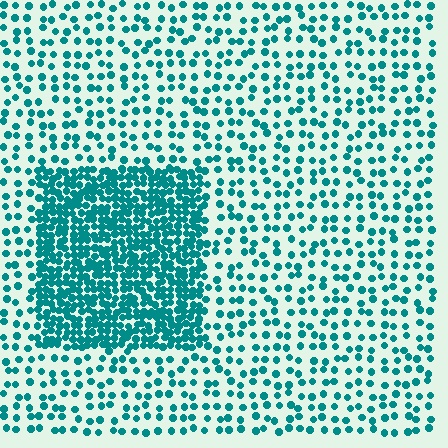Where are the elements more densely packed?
The elements are more densely packed inside the rectangle boundary.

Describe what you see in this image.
The image contains small teal elements arranged at two different densities. A rectangle-shaped region is visible where the elements are more densely packed than the surrounding area.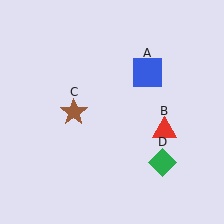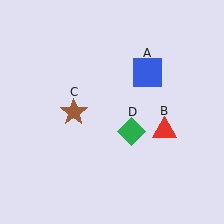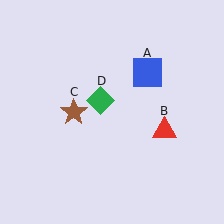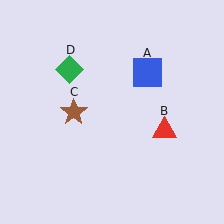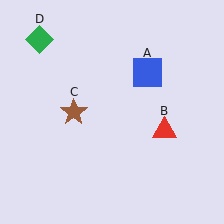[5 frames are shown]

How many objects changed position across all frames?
1 object changed position: green diamond (object D).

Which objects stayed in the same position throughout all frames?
Blue square (object A) and red triangle (object B) and brown star (object C) remained stationary.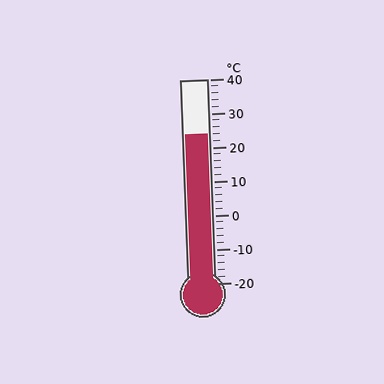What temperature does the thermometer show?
The thermometer shows approximately 24°C.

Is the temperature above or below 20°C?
The temperature is above 20°C.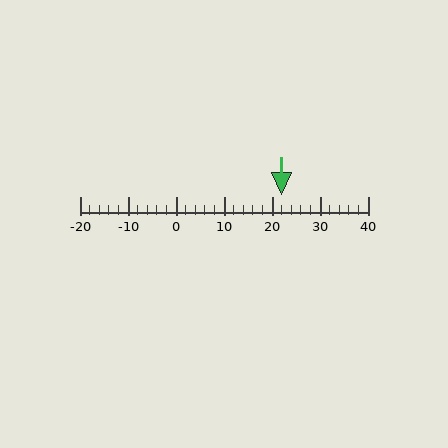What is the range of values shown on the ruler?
The ruler shows values from -20 to 40.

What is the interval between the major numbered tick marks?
The major tick marks are spaced 10 units apart.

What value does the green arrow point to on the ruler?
The green arrow points to approximately 22.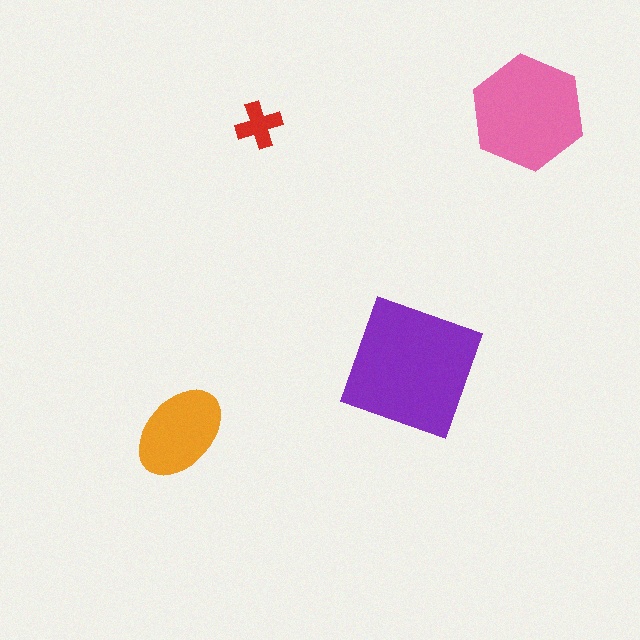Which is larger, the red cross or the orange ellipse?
The orange ellipse.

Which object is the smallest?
The red cross.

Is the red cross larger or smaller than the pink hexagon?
Smaller.